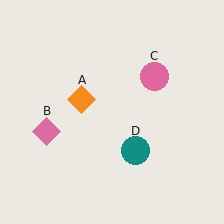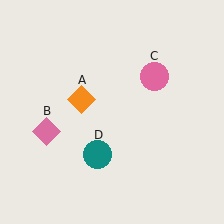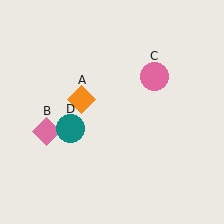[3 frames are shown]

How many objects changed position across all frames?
1 object changed position: teal circle (object D).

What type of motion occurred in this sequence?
The teal circle (object D) rotated clockwise around the center of the scene.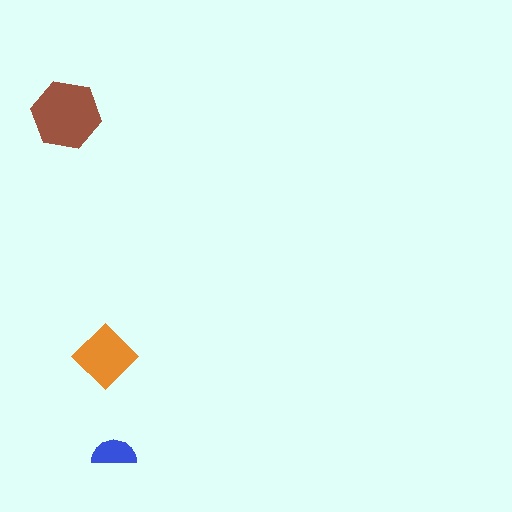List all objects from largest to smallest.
The brown hexagon, the orange diamond, the blue semicircle.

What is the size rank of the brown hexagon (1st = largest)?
1st.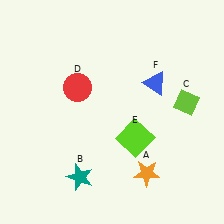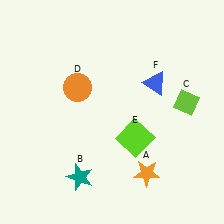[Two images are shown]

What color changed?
The circle (D) changed from red in Image 1 to orange in Image 2.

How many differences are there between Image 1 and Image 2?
There is 1 difference between the two images.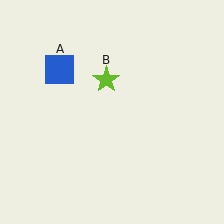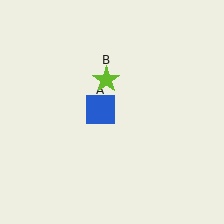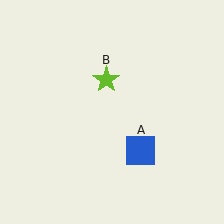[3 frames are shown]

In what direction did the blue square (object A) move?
The blue square (object A) moved down and to the right.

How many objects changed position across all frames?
1 object changed position: blue square (object A).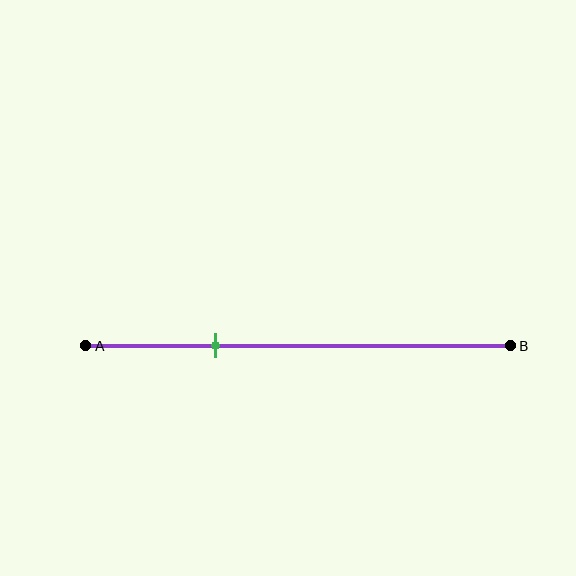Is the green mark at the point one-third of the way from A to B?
Yes, the mark is approximately at the one-third point.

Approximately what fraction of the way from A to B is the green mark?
The green mark is approximately 30% of the way from A to B.